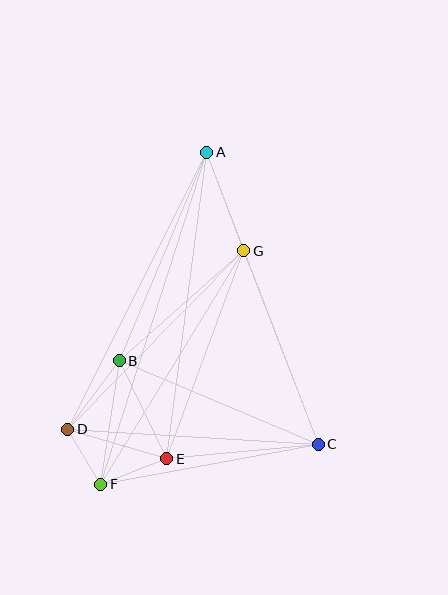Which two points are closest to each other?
Points D and F are closest to each other.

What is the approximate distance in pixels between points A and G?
The distance between A and G is approximately 105 pixels.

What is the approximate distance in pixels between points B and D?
The distance between B and D is approximately 86 pixels.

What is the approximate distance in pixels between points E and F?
The distance between E and F is approximately 71 pixels.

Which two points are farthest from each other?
Points A and F are farthest from each other.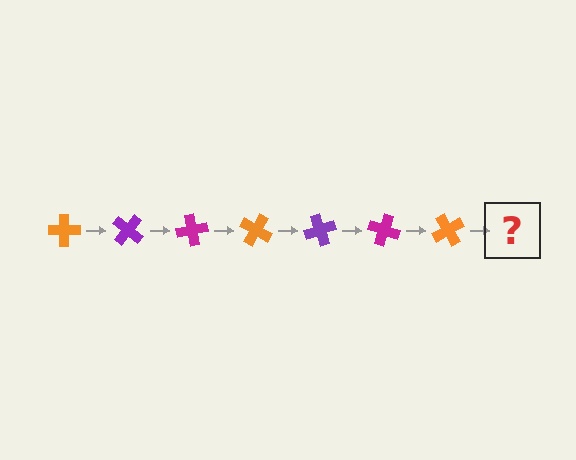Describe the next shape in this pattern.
It should be a purple cross, rotated 280 degrees from the start.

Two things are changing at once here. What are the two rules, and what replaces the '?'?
The two rules are that it rotates 40 degrees each step and the color cycles through orange, purple, and magenta. The '?' should be a purple cross, rotated 280 degrees from the start.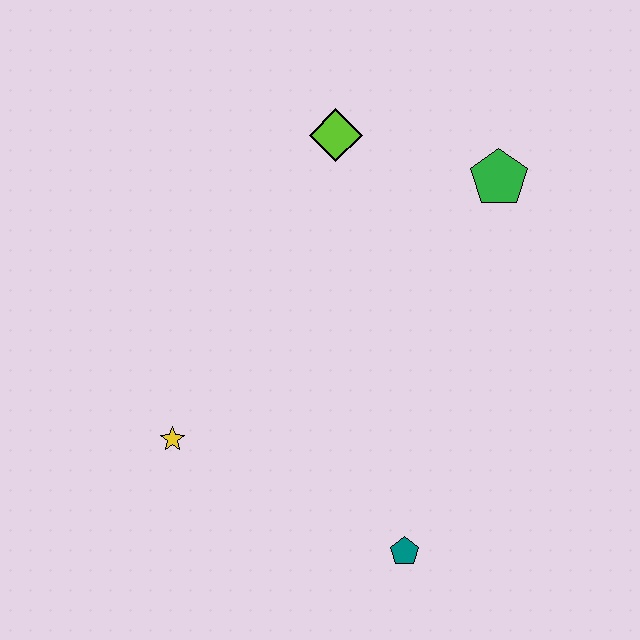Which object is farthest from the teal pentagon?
The lime diamond is farthest from the teal pentagon.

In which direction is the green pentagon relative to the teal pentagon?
The green pentagon is above the teal pentagon.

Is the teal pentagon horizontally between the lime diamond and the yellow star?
No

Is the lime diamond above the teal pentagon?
Yes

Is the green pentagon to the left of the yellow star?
No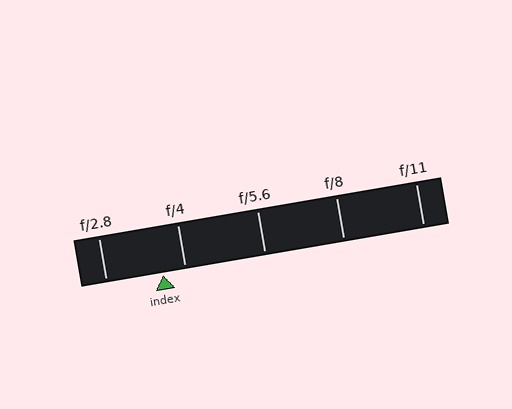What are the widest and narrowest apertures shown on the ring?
The widest aperture shown is f/2.8 and the narrowest is f/11.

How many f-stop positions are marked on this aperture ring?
There are 5 f-stop positions marked.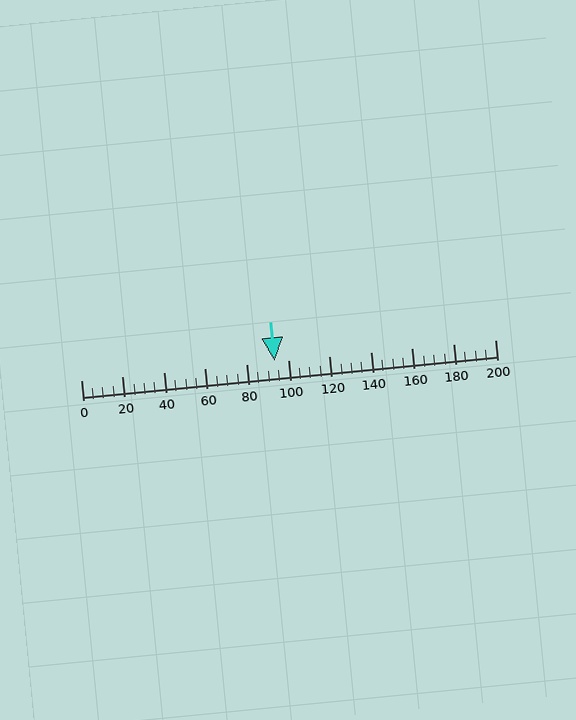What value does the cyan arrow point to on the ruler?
The cyan arrow points to approximately 93.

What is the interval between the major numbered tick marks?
The major tick marks are spaced 20 units apart.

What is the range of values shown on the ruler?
The ruler shows values from 0 to 200.